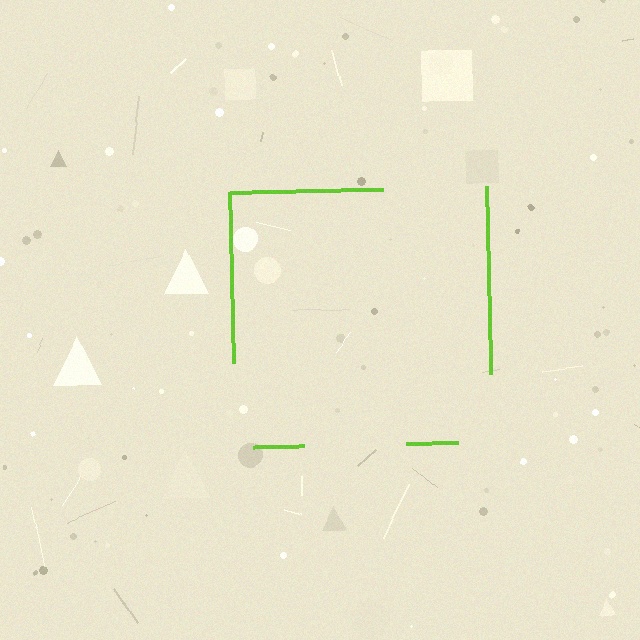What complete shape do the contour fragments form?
The contour fragments form a square.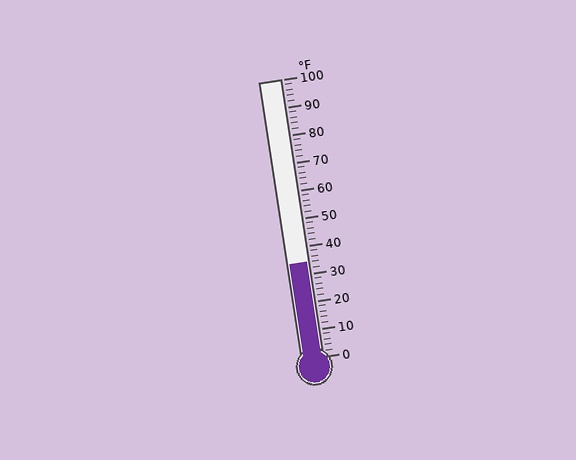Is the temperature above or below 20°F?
The temperature is above 20°F.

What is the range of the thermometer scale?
The thermometer scale ranges from 0°F to 100°F.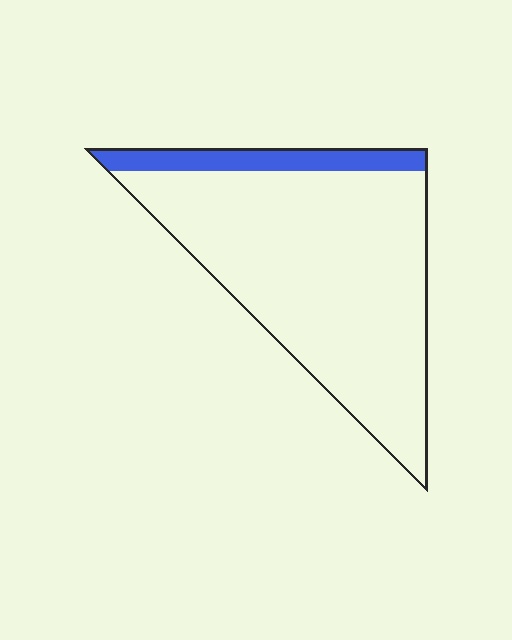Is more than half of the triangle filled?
No.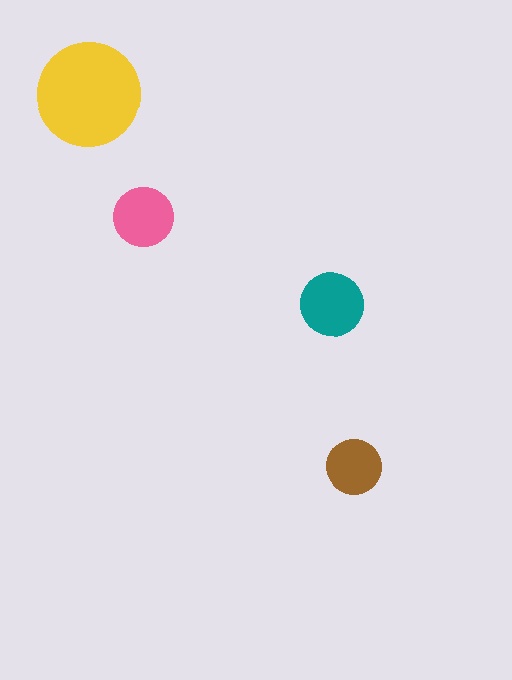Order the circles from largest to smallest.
the yellow one, the teal one, the pink one, the brown one.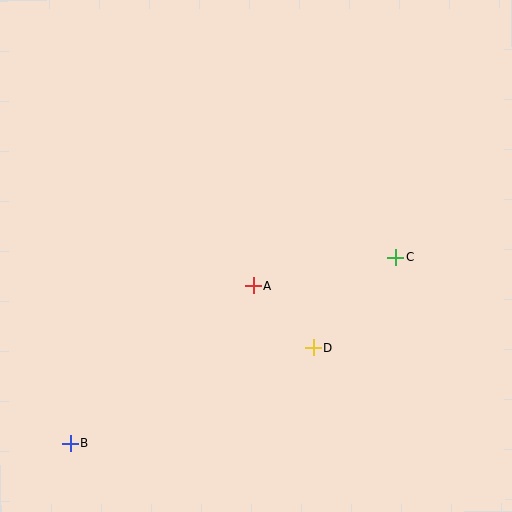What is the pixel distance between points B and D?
The distance between B and D is 262 pixels.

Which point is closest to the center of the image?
Point A at (253, 286) is closest to the center.